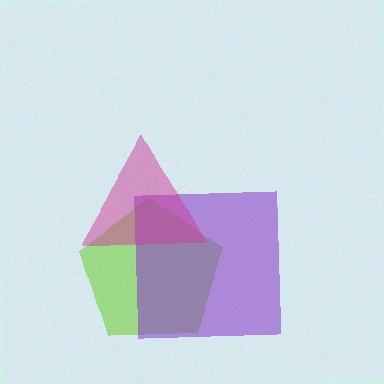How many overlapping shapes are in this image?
There are 3 overlapping shapes in the image.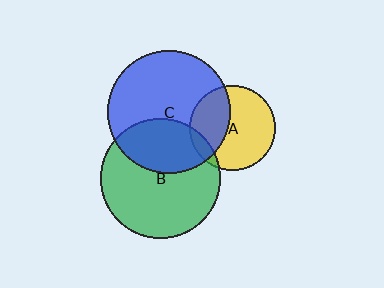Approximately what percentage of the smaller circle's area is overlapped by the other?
Approximately 35%.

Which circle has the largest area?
Circle C (blue).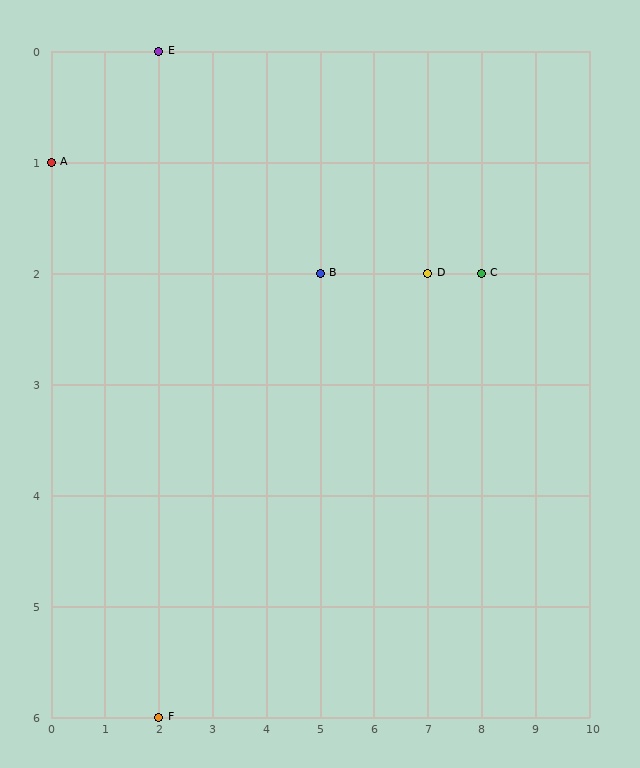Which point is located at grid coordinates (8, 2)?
Point C is at (8, 2).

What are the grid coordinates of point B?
Point B is at grid coordinates (5, 2).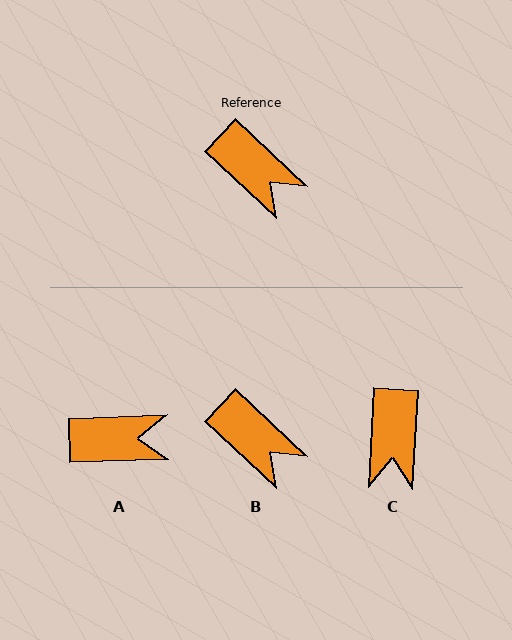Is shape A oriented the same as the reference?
No, it is off by about 45 degrees.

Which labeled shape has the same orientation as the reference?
B.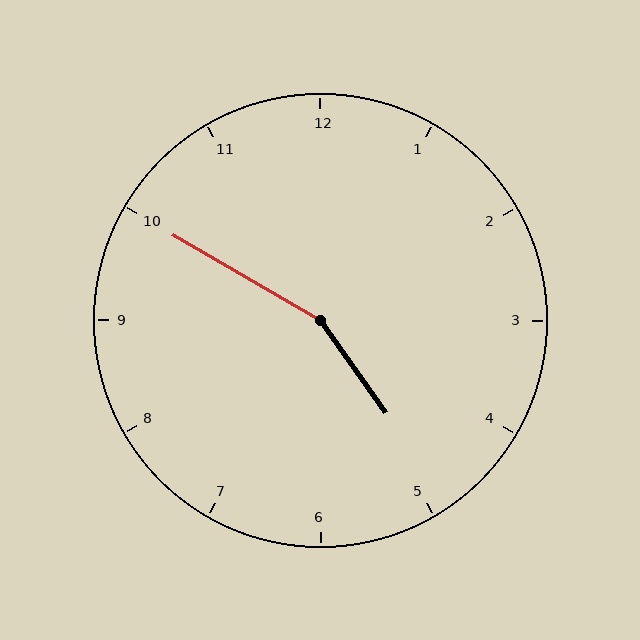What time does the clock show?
4:50.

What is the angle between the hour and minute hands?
Approximately 155 degrees.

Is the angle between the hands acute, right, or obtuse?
It is obtuse.